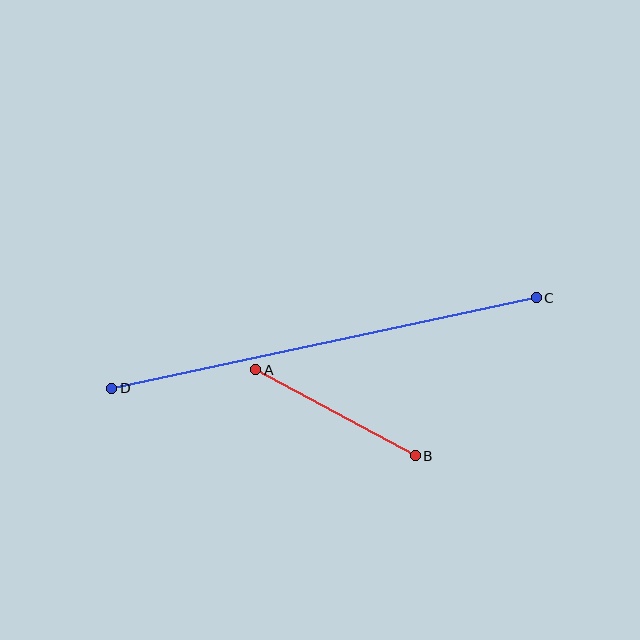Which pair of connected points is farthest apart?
Points C and D are farthest apart.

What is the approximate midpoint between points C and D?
The midpoint is at approximately (324, 343) pixels.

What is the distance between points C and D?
The distance is approximately 434 pixels.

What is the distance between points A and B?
The distance is approximately 181 pixels.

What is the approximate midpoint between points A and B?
The midpoint is at approximately (336, 413) pixels.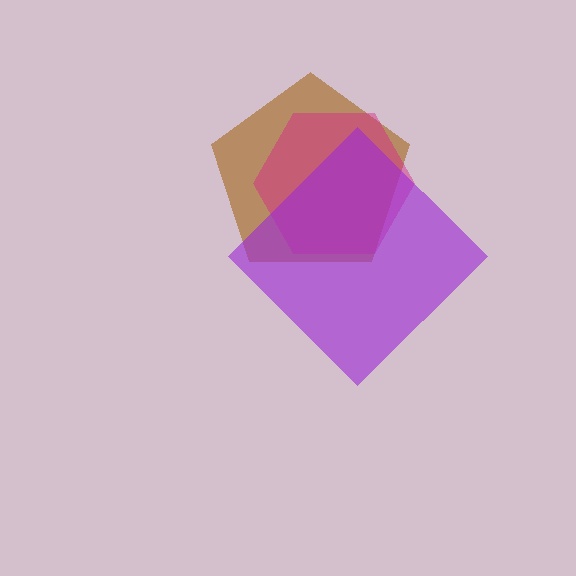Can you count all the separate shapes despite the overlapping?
Yes, there are 3 separate shapes.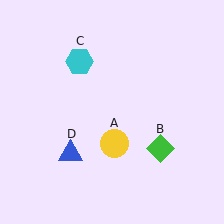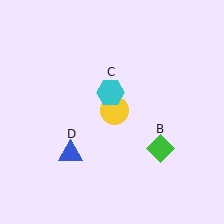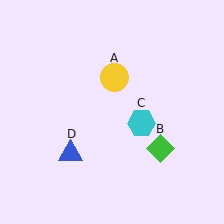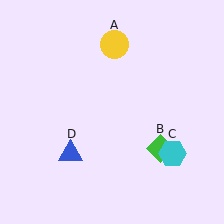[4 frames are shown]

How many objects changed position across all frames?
2 objects changed position: yellow circle (object A), cyan hexagon (object C).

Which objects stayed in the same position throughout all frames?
Green diamond (object B) and blue triangle (object D) remained stationary.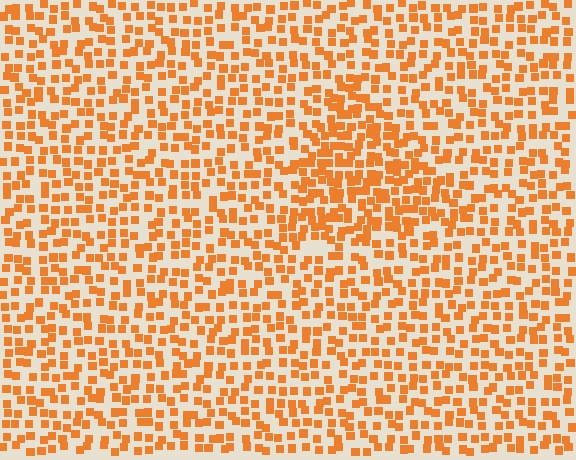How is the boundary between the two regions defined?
The boundary is defined by a change in element density (approximately 1.6x ratio). All elements are the same color, size, and shape.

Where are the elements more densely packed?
The elements are more densely packed inside the triangle boundary.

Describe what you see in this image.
The image contains small orange elements arranged at two different densities. A triangle-shaped region is visible where the elements are more densely packed than the surrounding area.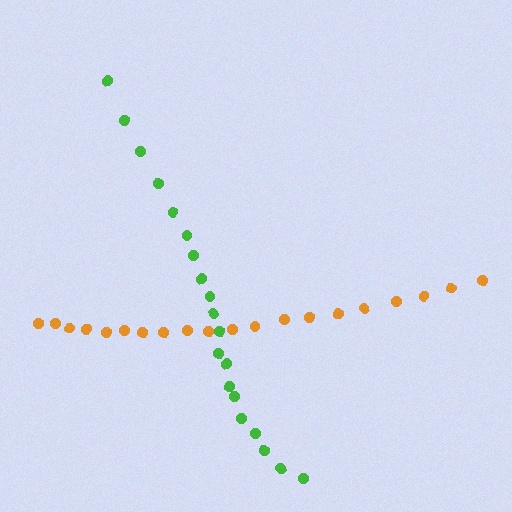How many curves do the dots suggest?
There are 2 distinct paths.